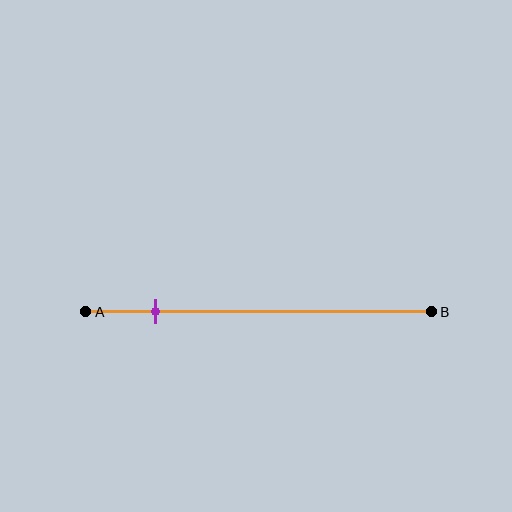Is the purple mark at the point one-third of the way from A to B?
No, the mark is at about 20% from A, not at the 33% one-third point.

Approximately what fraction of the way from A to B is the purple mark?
The purple mark is approximately 20% of the way from A to B.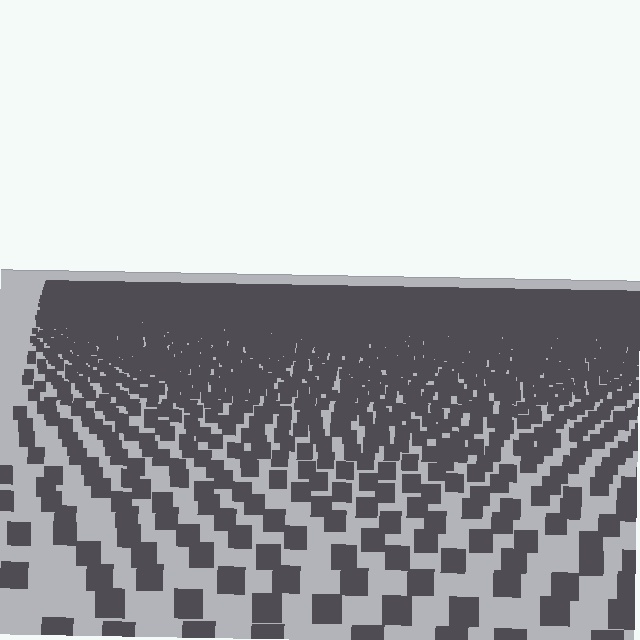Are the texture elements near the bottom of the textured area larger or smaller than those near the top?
Larger. Near the bottom, elements are closer to the viewer and appear at a bigger on-screen size.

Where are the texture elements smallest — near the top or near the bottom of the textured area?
Near the top.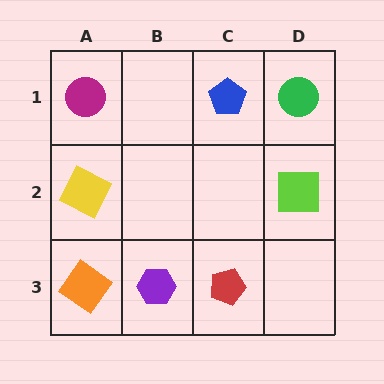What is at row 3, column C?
A red pentagon.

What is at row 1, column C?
A blue pentagon.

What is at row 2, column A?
A yellow square.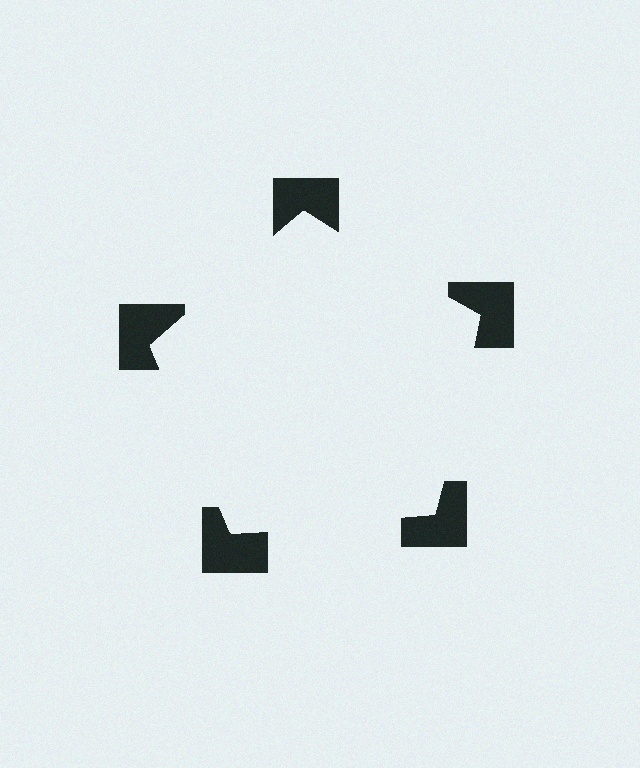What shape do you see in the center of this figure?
An illusory pentagon — its edges are inferred from the aligned wedge cuts in the notched squares, not physically drawn.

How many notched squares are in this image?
There are 5 — one at each vertex of the illusory pentagon.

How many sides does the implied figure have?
5 sides.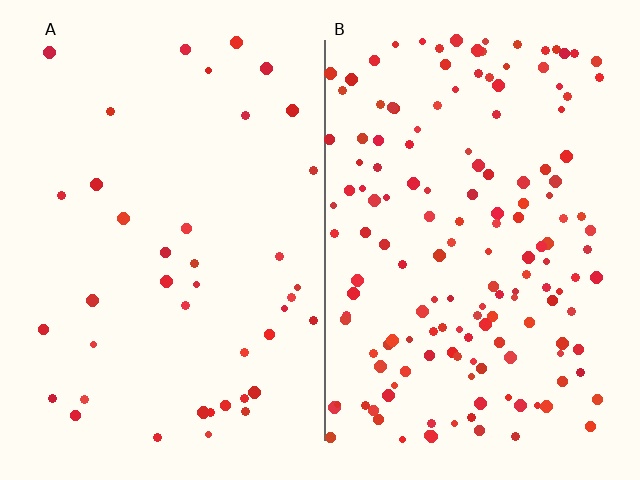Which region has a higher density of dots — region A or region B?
B (the right).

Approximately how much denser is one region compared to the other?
Approximately 3.9× — region B over region A.